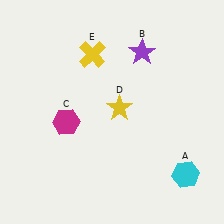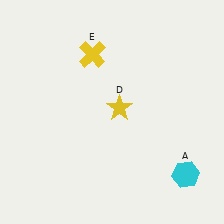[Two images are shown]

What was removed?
The purple star (B), the magenta hexagon (C) were removed in Image 2.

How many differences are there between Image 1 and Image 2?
There are 2 differences between the two images.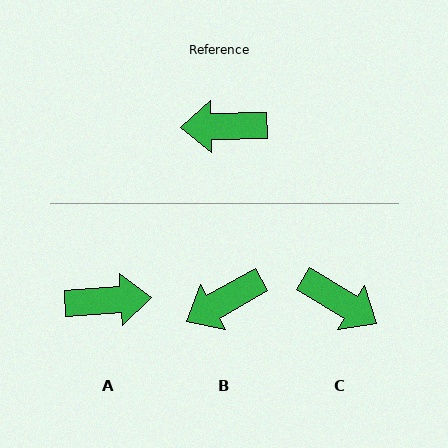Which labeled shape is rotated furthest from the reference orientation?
A, about 177 degrees away.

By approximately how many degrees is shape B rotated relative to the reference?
Approximately 28 degrees counter-clockwise.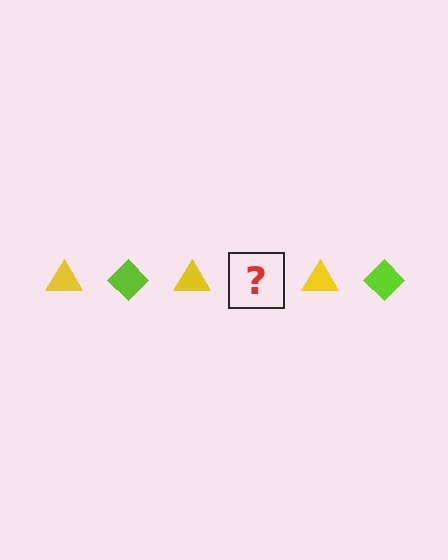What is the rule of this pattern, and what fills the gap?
The rule is that the pattern alternates between yellow triangle and lime diamond. The gap should be filled with a lime diamond.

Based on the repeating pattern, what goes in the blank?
The blank should be a lime diamond.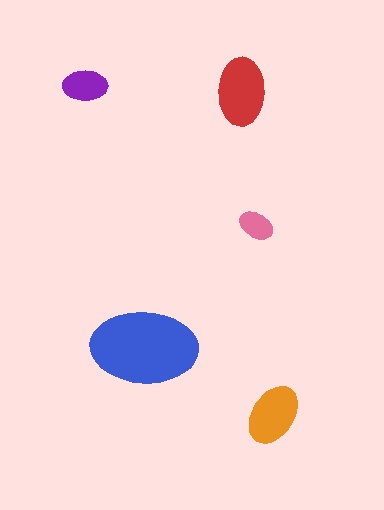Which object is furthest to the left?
The purple ellipse is leftmost.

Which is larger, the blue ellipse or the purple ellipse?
The blue one.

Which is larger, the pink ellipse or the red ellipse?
The red one.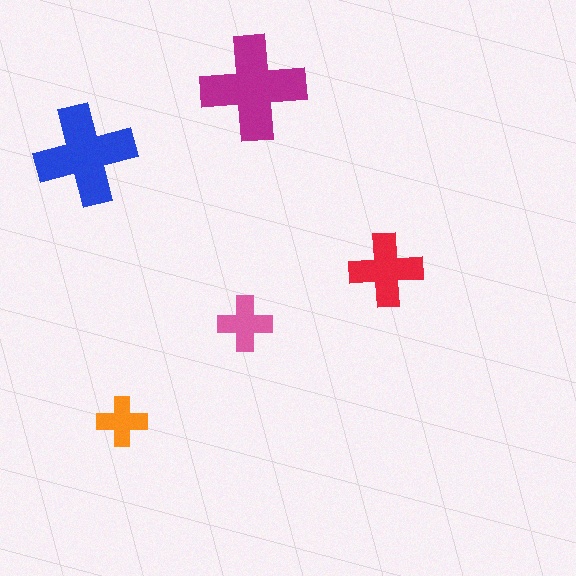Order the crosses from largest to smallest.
the magenta one, the blue one, the red one, the pink one, the orange one.